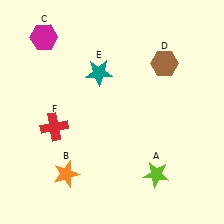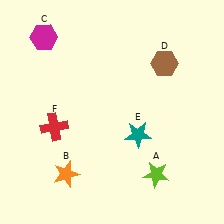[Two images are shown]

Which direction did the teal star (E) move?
The teal star (E) moved down.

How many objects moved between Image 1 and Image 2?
1 object moved between the two images.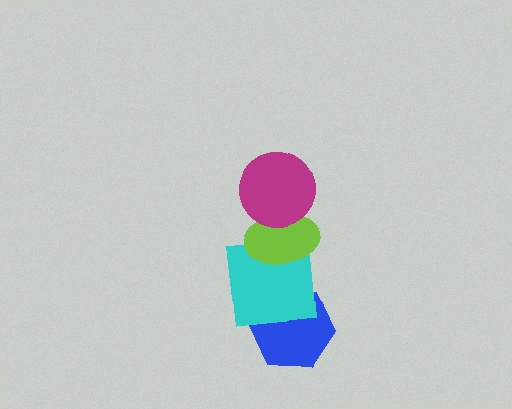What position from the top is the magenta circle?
The magenta circle is 1st from the top.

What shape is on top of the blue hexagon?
The cyan square is on top of the blue hexagon.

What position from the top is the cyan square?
The cyan square is 3rd from the top.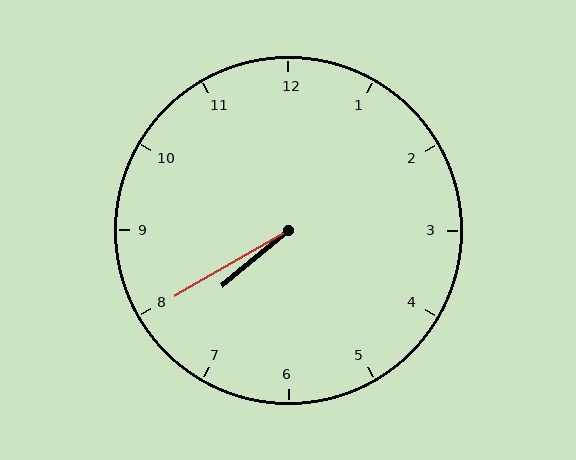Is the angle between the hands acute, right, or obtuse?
It is acute.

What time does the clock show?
7:40.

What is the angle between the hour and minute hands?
Approximately 10 degrees.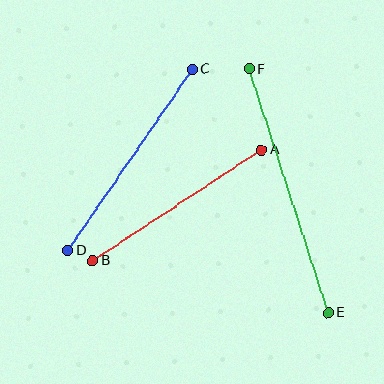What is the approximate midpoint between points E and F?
The midpoint is at approximately (289, 191) pixels.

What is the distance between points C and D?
The distance is approximately 220 pixels.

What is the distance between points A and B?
The distance is approximately 202 pixels.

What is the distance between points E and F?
The distance is approximately 256 pixels.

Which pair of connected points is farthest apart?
Points E and F are farthest apart.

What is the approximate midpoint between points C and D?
The midpoint is at approximately (130, 160) pixels.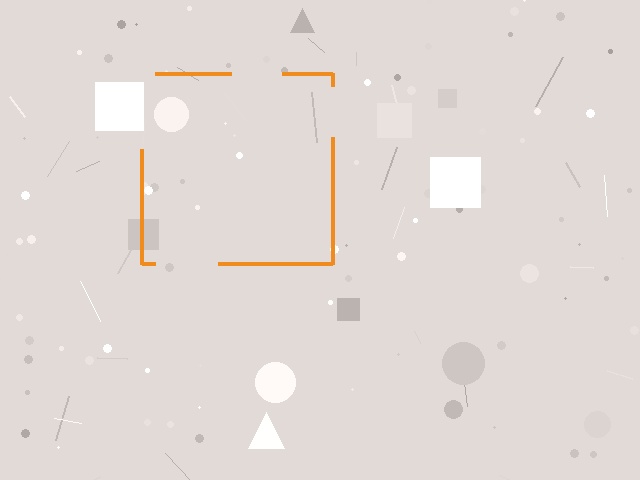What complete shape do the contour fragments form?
The contour fragments form a square.